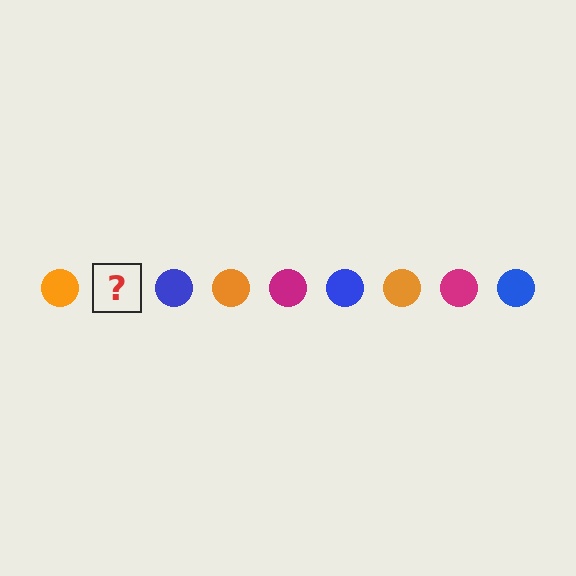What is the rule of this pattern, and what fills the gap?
The rule is that the pattern cycles through orange, magenta, blue circles. The gap should be filled with a magenta circle.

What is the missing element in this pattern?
The missing element is a magenta circle.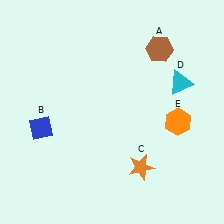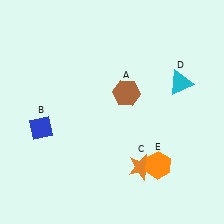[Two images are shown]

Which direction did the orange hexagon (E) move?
The orange hexagon (E) moved down.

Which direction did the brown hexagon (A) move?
The brown hexagon (A) moved down.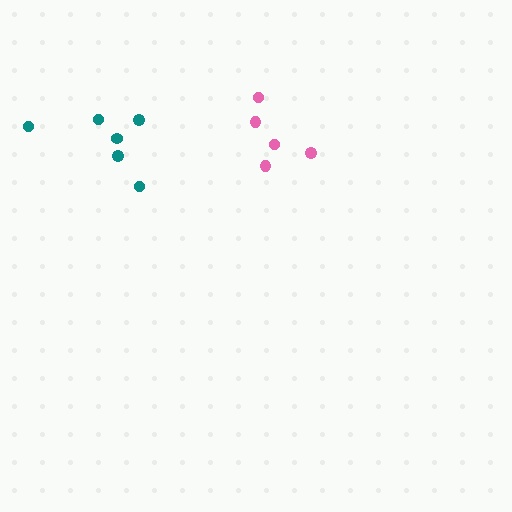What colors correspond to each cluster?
The clusters are colored: teal, pink.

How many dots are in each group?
Group 1: 6 dots, Group 2: 5 dots (11 total).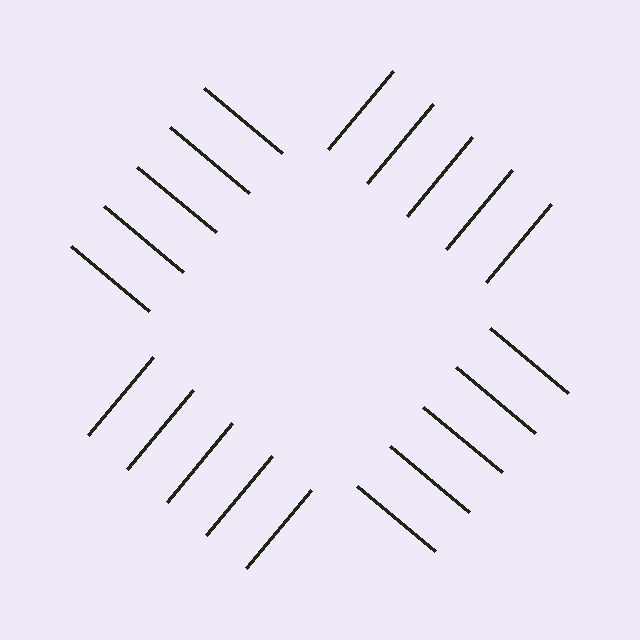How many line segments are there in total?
20 — 5 along each of the 4 edges.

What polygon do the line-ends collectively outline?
An illusory square — the line segments terminate on its edges but no continuous stroke is drawn.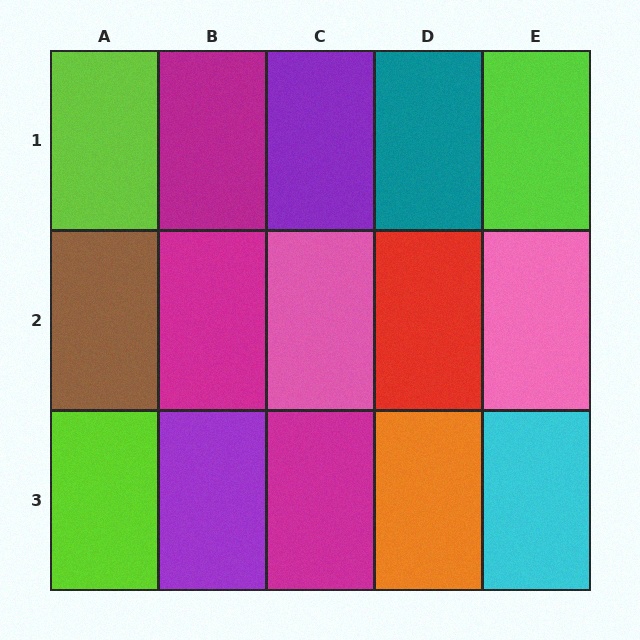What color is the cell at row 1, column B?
Magenta.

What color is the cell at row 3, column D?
Orange.